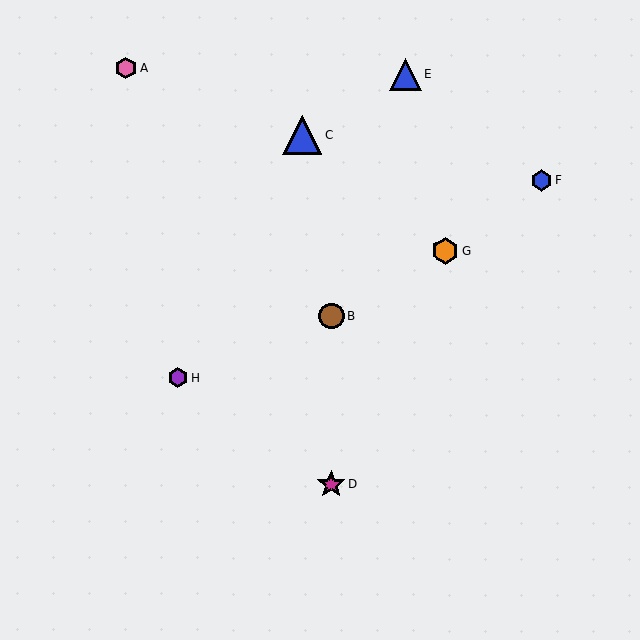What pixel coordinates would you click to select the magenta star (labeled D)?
Click at (331, 484) to select the magenta star D.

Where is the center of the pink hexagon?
The center of the pink hexagon is at (126, 68).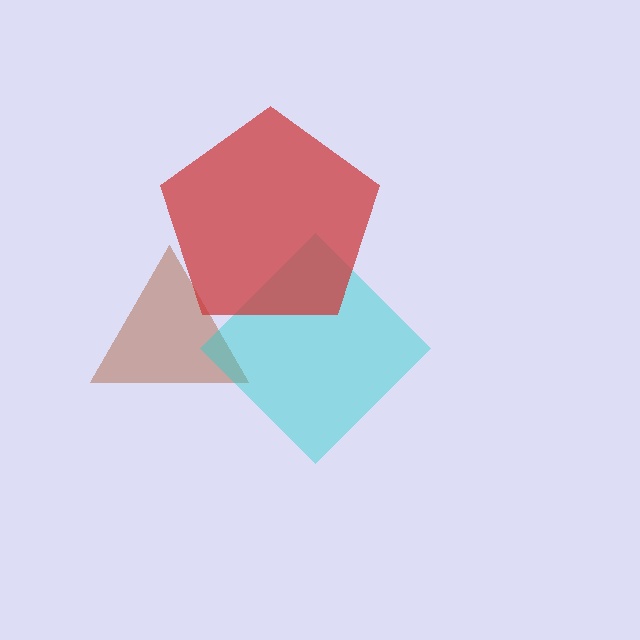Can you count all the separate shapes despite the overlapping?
Yes, there are 3 separate shapes.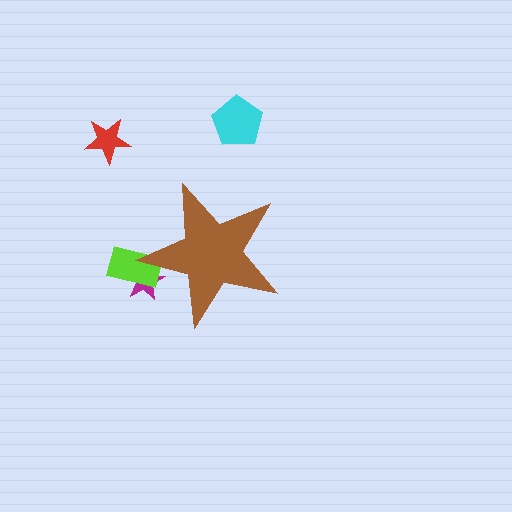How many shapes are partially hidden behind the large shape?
2 shapes are partially hidden.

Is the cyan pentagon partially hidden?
No, the cyan pentagon is fully visible.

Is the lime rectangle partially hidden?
Yes, the lime rectangle is partially hidden behind the brown star.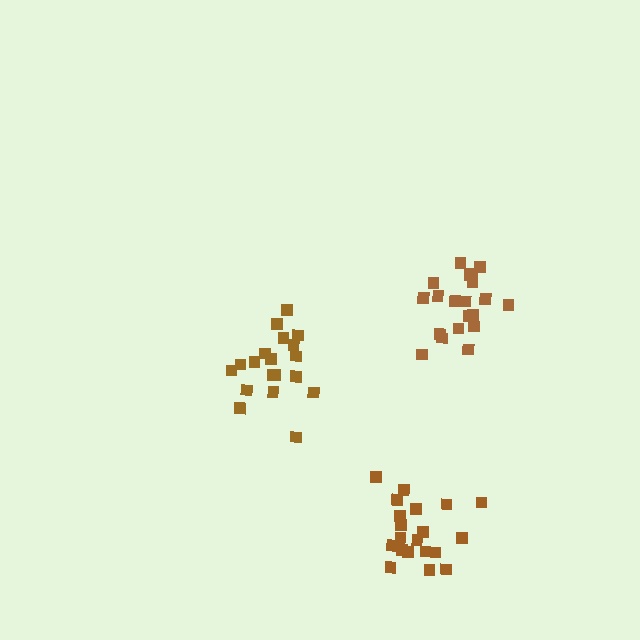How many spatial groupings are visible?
There are 3 spatial groupings.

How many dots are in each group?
Group 1: 19 dots, Group 2: 20 dots, Group 3: 20 dots (59 total).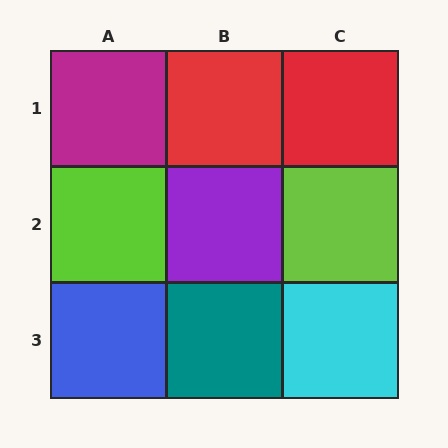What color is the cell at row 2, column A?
Lime.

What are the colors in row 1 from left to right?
Magenta, red, red.